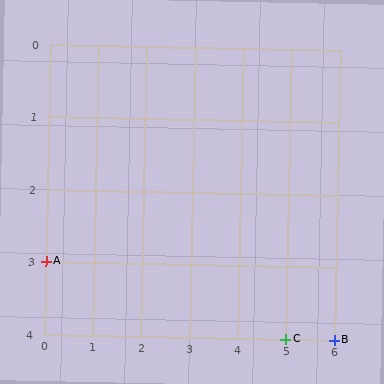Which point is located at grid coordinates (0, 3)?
Point A is at (0, 3).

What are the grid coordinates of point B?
Point B is at grid coordinates (6, 4).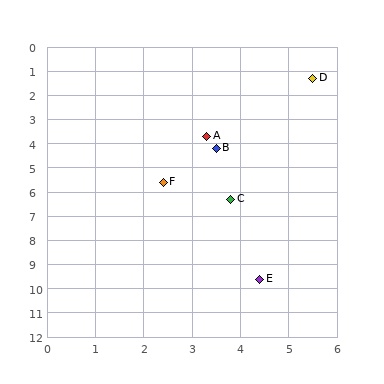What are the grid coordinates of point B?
Point B is at approximately (3.5, 4.2).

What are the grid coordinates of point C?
Point C is at approximately (3.8, 6.3).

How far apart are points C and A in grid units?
Points C and A are about 2.6 grid units apart.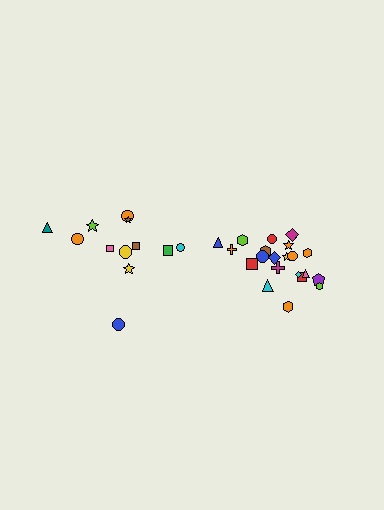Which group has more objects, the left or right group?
The right group.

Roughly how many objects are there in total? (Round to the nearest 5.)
Roughly 35 objects in total.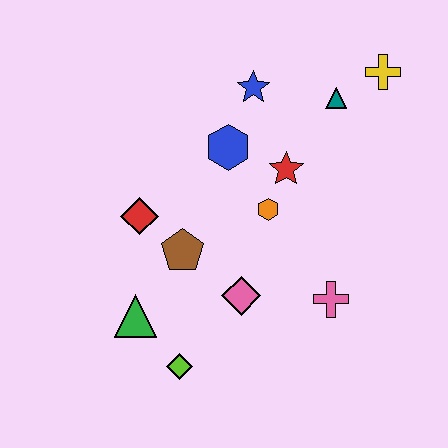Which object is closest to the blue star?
The blue hexagon is closest to the blue star.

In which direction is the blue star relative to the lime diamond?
The blue star is above the lime diamond.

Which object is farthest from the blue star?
The lime diamond is farthest from the blue star.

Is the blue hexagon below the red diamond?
No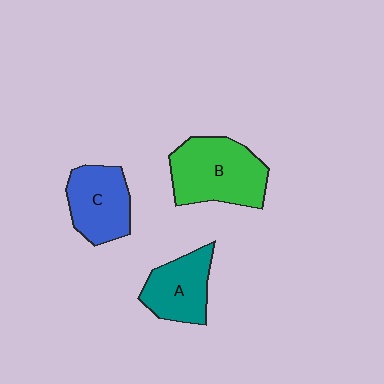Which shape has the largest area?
Shape B (green).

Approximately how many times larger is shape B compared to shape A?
Approximately 1.4 times.